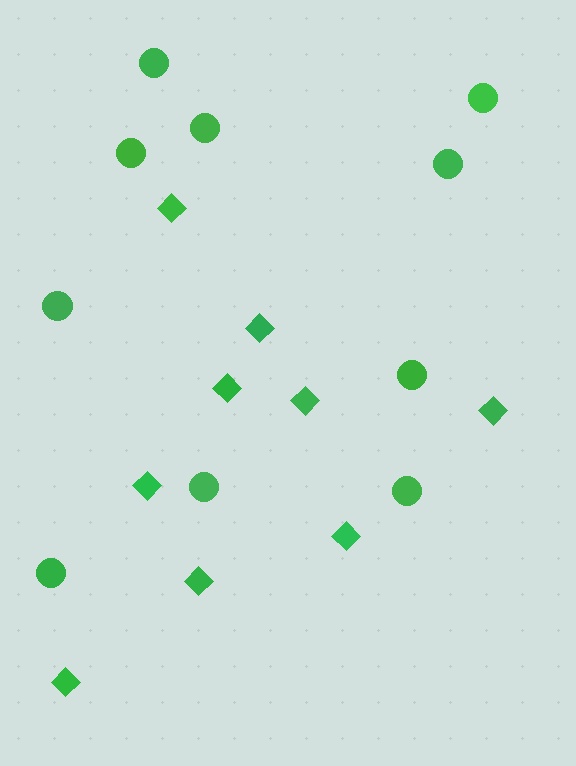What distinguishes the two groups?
There are 2 groups: one group of circles (10) and one group of diamonds (9).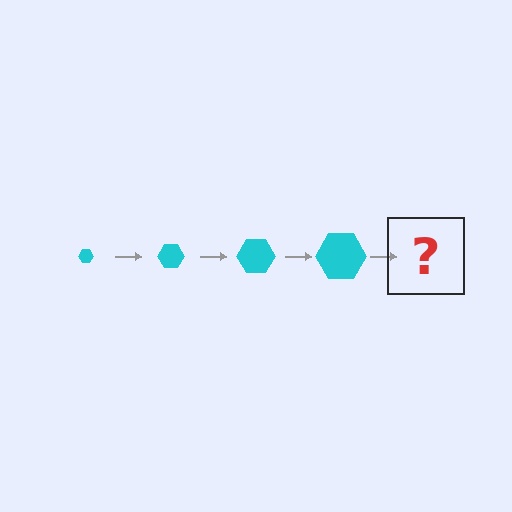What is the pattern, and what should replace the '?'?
The pattern is that the hexagon gets progressively larger each step. The '?' should be a cyan hexagon, larger than the previous one.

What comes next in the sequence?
The next element should be a cyan hexagon, larger than the previous one.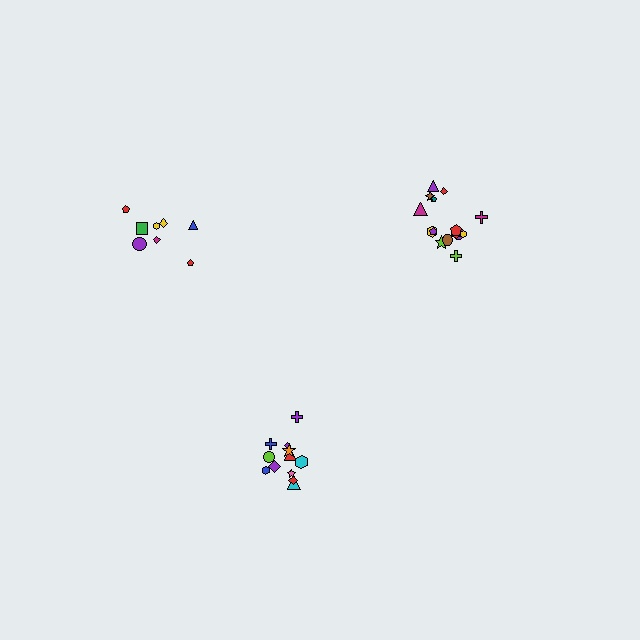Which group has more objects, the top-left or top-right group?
The top-right group.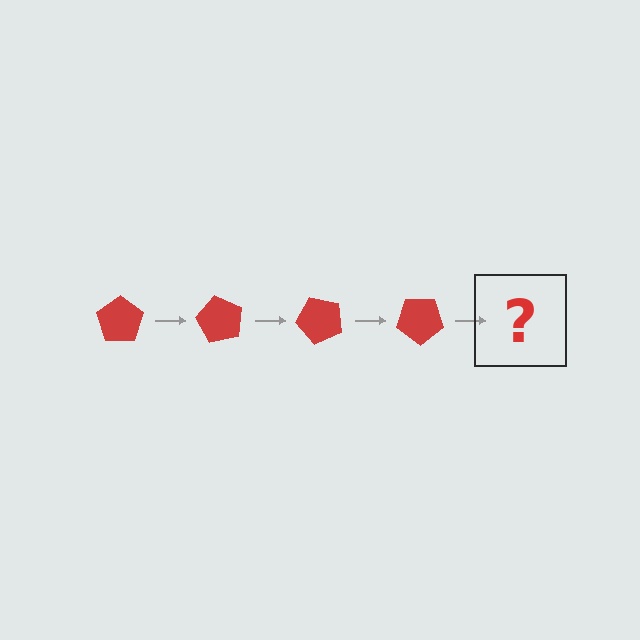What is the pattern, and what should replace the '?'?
The pattern is that the pentagon rotates 60 degrees each step. The '?' should be a red pentagon rotated 240 degrees.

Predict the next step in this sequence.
The next step is a red pentagon rotated 240 degrees.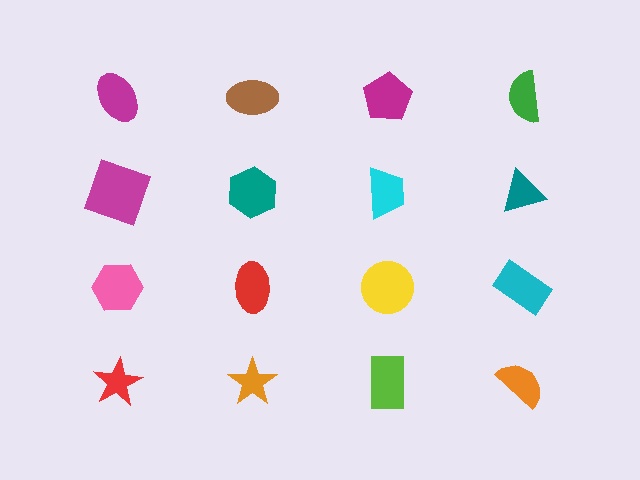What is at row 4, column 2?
An orange star.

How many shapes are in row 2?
4 shapes.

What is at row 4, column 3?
A lime rectangle.